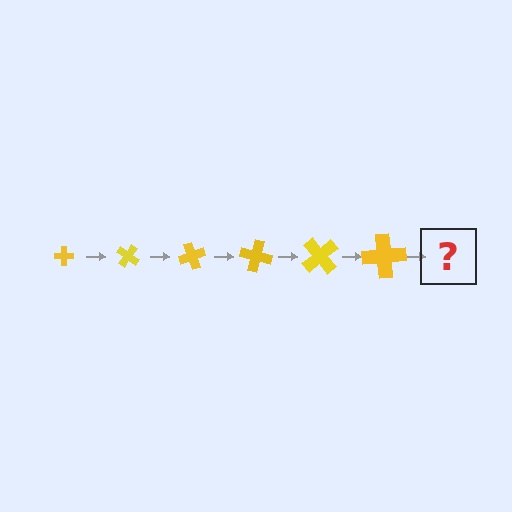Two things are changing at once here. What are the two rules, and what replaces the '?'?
The two rules are that the cross grows larger each step and it rotates 35 degrees each step. The '?' should be a cross, larger than the previous one and rotated 210 degrees from the start.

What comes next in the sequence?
The next element should be a cross, larger than the previous one and rotated 210 degrees from the start.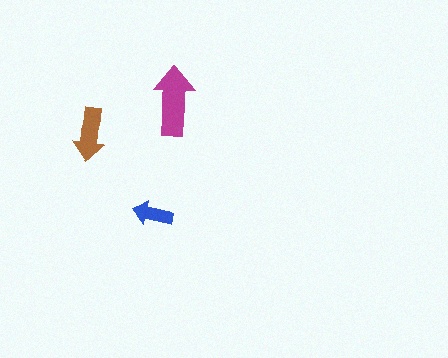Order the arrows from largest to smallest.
the magenta one, the brown one, the blue one.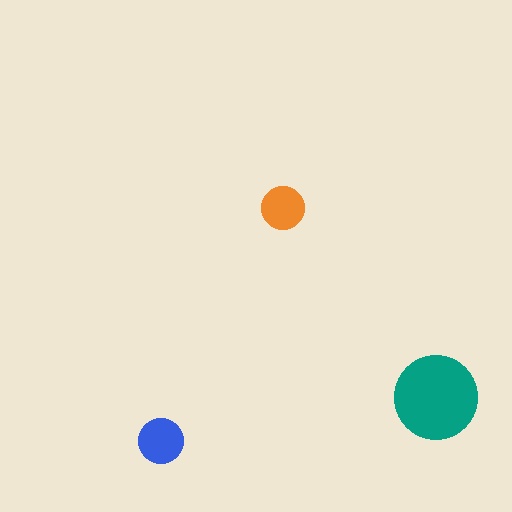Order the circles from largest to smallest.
the teal one, the blue one, the orange one.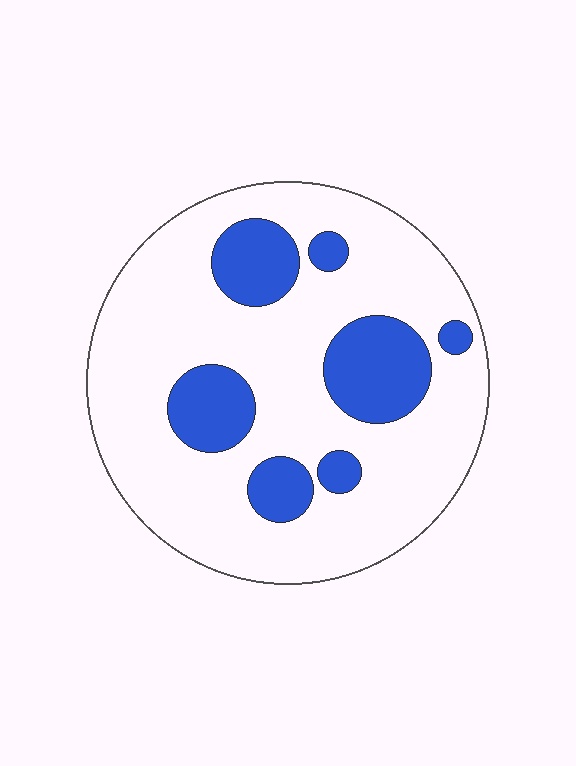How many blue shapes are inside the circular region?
7.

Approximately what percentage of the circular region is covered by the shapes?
Approximately 25%.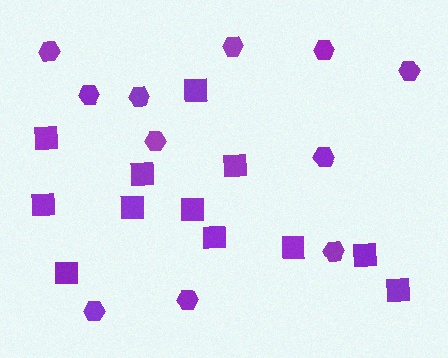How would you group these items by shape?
There are 2 groups: one group of hexagons (11) and one group of squares (12).